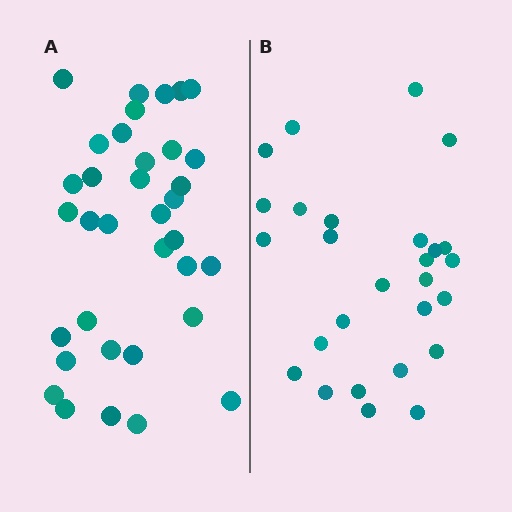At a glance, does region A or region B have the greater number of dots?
Region A (the left region) has more dots.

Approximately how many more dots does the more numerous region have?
Region A has roughly 8 or so more dots than region B.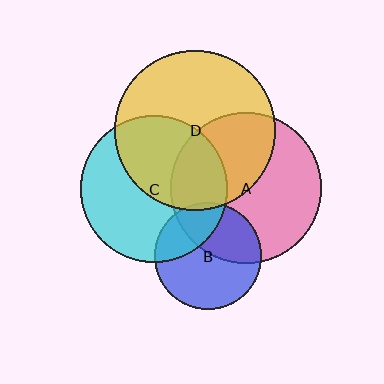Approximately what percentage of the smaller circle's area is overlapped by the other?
Approximately 30%.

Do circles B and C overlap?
Yes.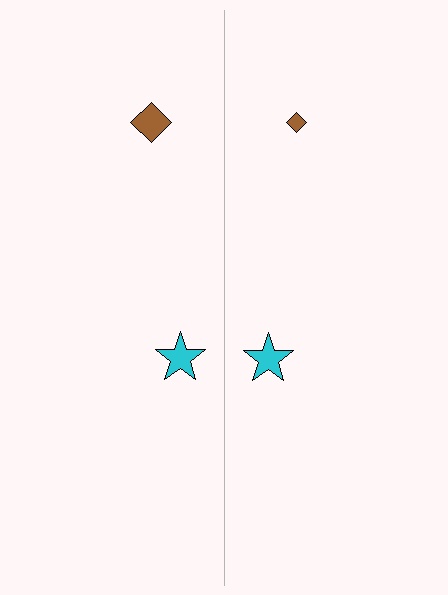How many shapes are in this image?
There are 4 shapes in this image.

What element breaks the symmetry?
The brown diamond on the right side has a different size than its mirror counterpart.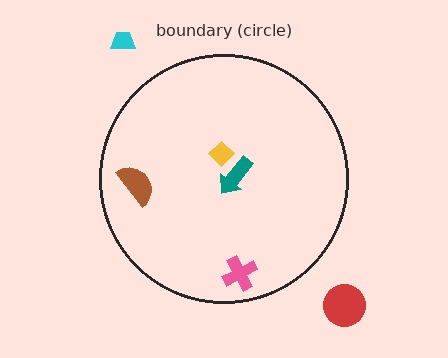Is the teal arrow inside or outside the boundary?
Inside.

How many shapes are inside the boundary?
4 inside, 2 outside.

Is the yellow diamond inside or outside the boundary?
Inside.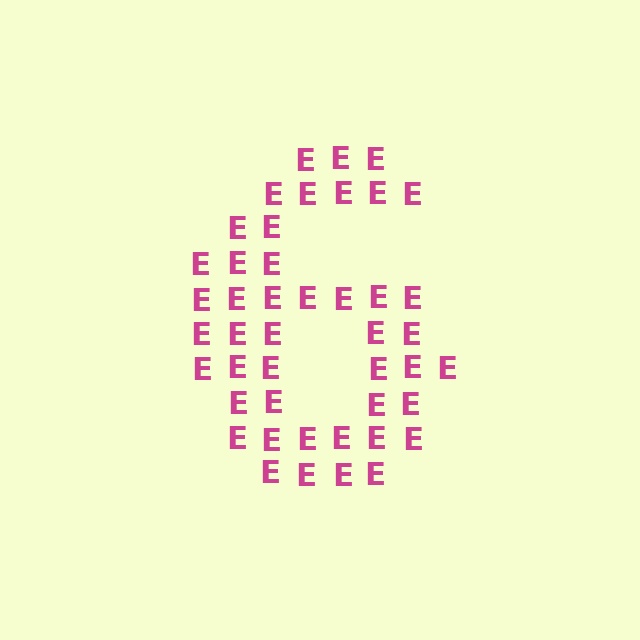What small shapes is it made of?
It is made of small letter E's.